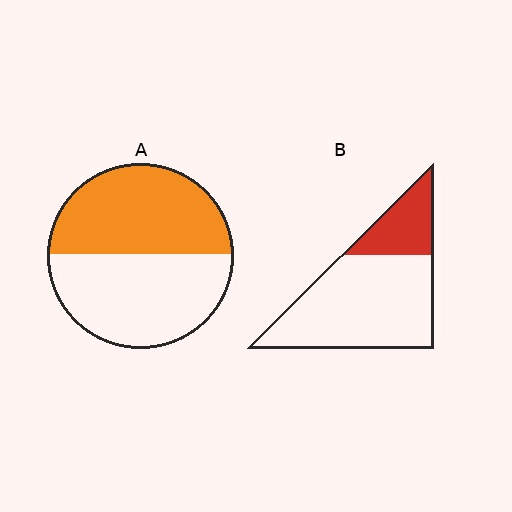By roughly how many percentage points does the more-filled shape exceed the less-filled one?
By roughly 25 percentage points (A over B).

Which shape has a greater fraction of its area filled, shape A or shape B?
Shape A.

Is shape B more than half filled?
No.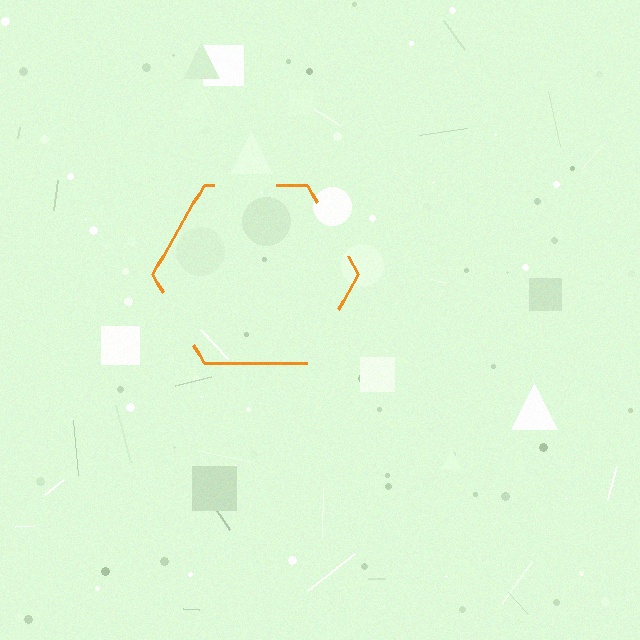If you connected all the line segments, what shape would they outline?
They would outline a hexagon.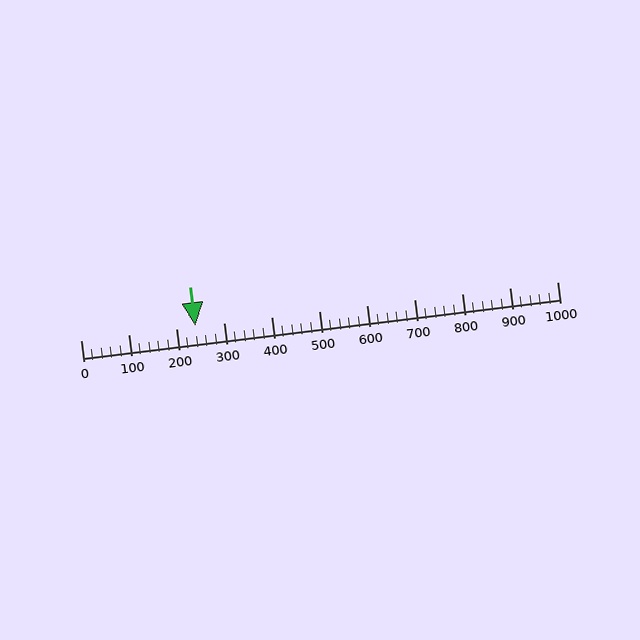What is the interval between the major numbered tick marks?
The major tick marks are spaced 100 units apart.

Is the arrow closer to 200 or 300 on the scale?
The arrow is closer to 200.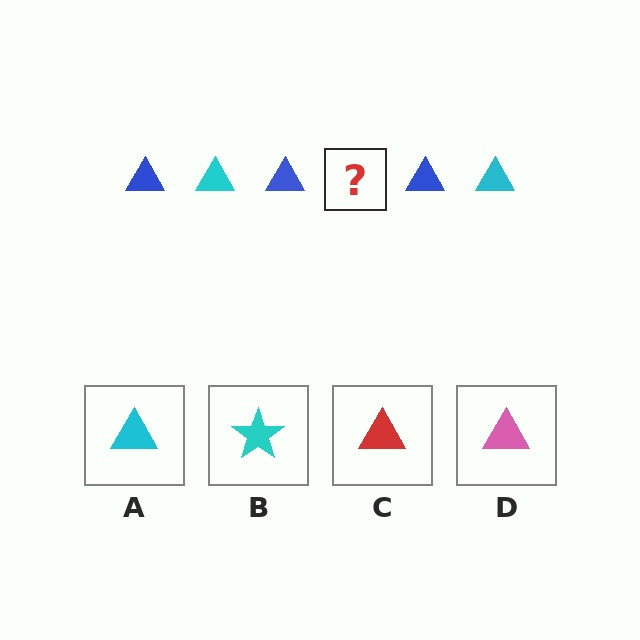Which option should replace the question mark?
Option A.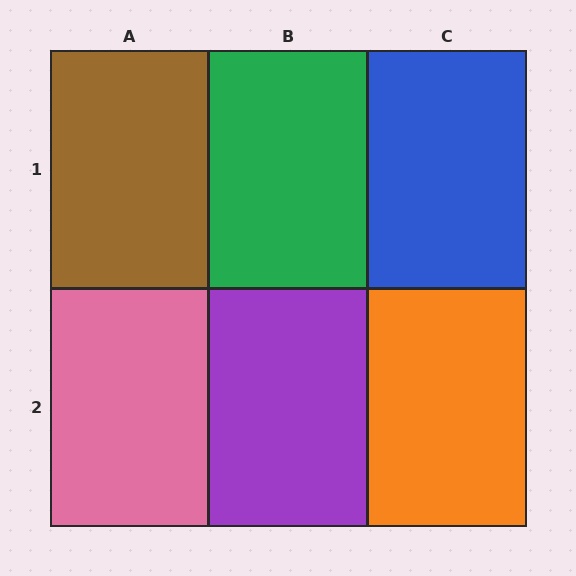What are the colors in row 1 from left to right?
Brown, green, blue.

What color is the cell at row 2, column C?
Orange.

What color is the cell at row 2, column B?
Purple.